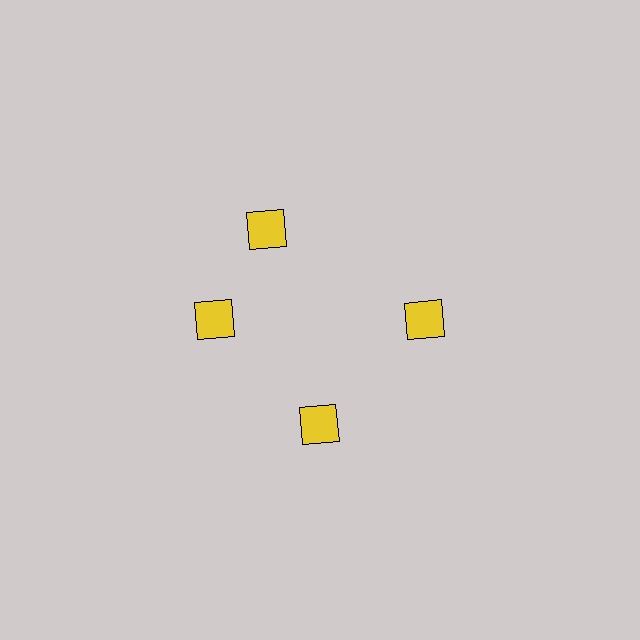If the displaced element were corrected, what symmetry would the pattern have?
It would have 4-fold rotational symmetry — the pattern would map onto itself every 90 degrees.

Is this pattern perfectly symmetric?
No. The 4 yellow squares are arranged in a ring, but one element near the 12 o'clock position is rotated out of alignment along the ring, breaking the 4-fold rotational symmetry.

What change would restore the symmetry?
The symmetry would be restored by rotating it back into even spacing with its neighbors so that all 4 squares sit at equal angles and equal distance from the center.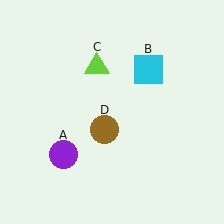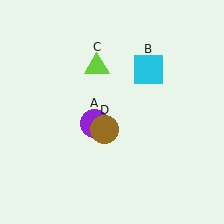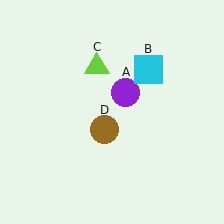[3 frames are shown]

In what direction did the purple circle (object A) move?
The purple circle (object A) moved up and to the right.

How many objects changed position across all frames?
1 object changed position: purple circle (object A).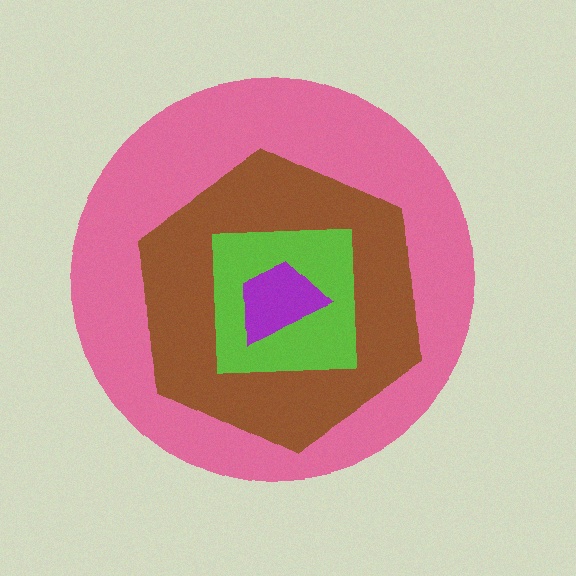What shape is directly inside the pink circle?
The brown hexagon.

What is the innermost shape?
The purple trapezoid.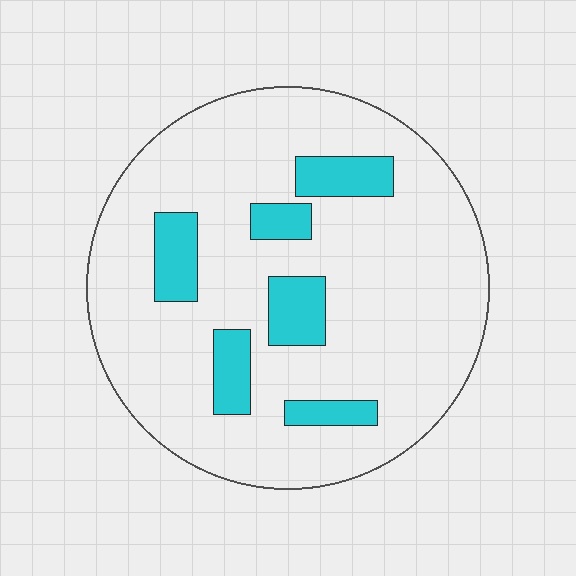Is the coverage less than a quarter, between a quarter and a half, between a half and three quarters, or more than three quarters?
Less than a quarter.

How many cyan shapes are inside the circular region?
6.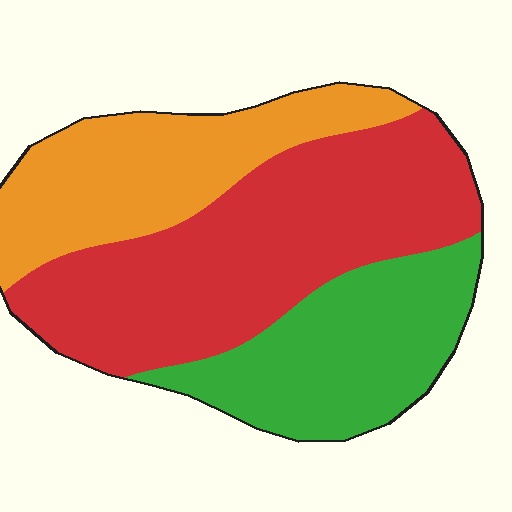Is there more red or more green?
Red.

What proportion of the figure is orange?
Orange covers around 25% of the figure.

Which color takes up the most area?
Red, at roughly 45%.